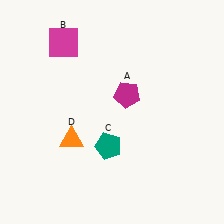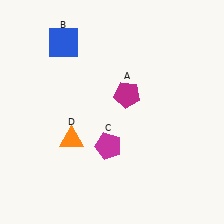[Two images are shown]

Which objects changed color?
B changed from magenta to blue. C changed from teal to magenta.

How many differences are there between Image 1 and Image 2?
There are 2 differences between the two images.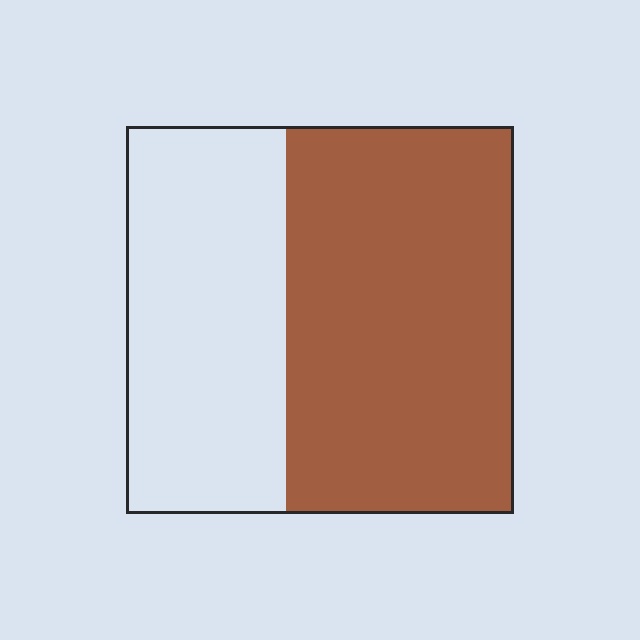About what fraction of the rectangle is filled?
About three fifths (3/5).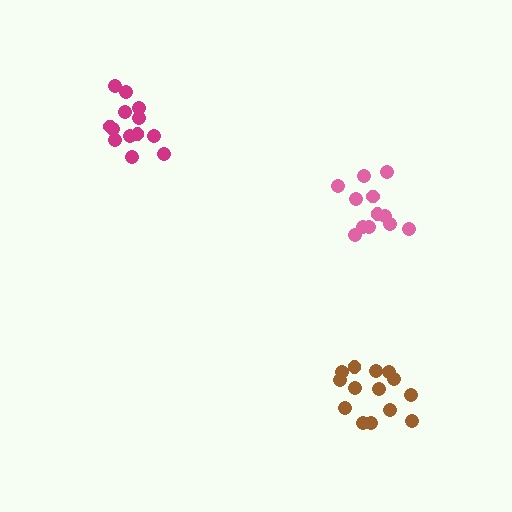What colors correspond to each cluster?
The clusters are colored: pink, brown, magenta.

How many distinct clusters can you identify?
There are 3 distinct clusters.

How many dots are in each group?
Group 1: 12 dots, Group 2: 14 dots, Group 3: 13 dots (39 total).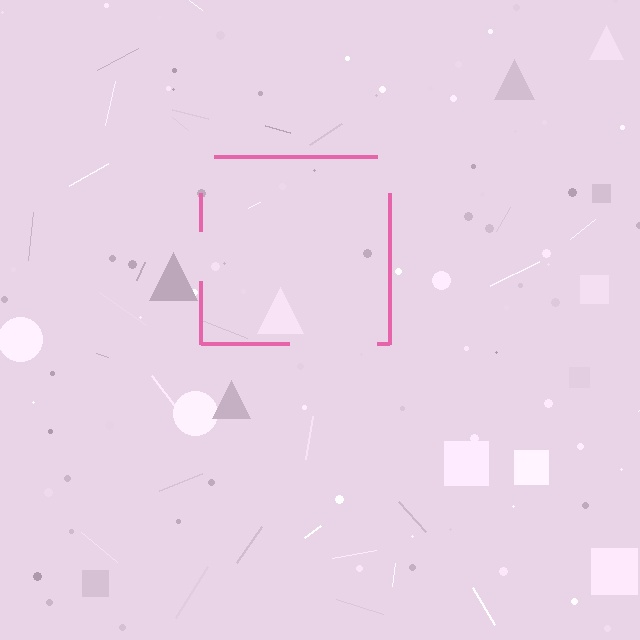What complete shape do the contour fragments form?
The contour fragments form a square.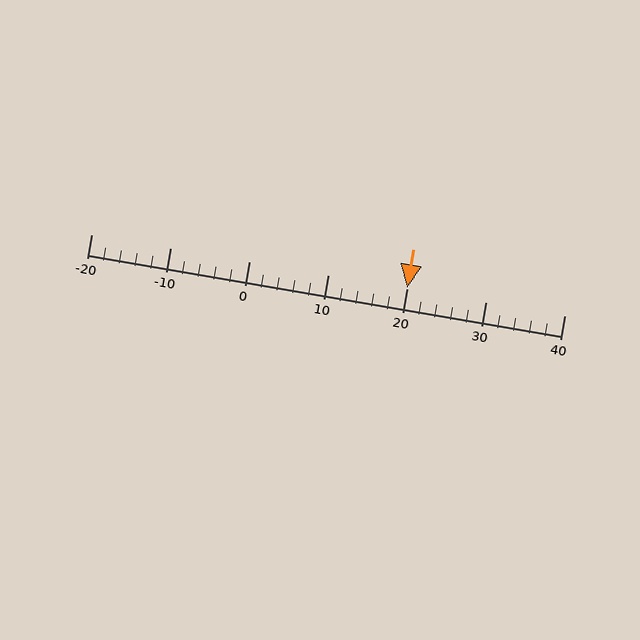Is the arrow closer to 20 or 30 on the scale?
The arrow is closer to 20.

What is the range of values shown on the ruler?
The ruler shows values from -20 to 40.